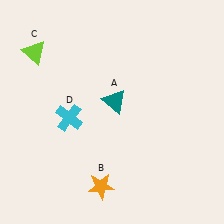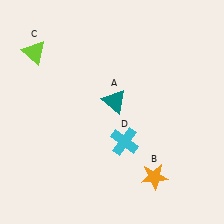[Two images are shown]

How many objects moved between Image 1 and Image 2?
2 objects moved between the two images.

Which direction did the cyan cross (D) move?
The cyan cross (D) moved right.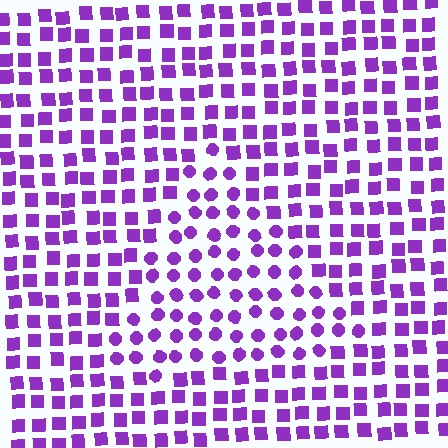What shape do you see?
I see a triangle.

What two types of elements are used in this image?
The image uses circles inside the triangle region and squares outside it.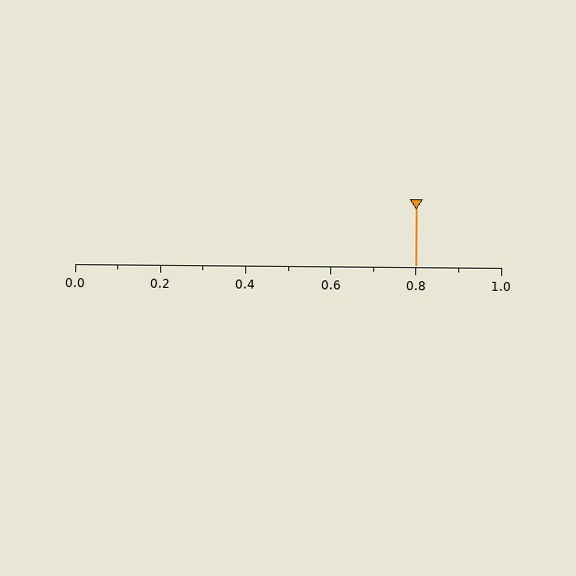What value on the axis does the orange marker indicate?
The marker indicates approximately 0.8.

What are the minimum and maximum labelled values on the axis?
The axis runs from 0.0 to 1.0.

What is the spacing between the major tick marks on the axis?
The major ticks are spaced 0.2 apart.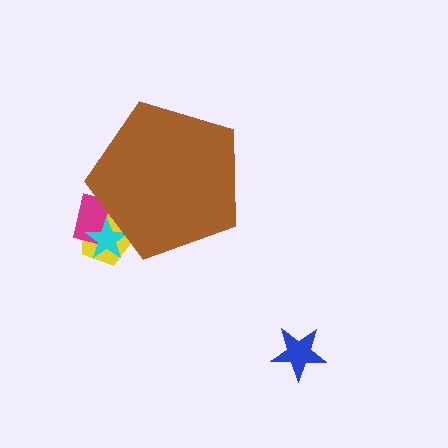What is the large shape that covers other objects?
A brown pentagon.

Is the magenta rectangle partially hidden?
Yes, the magenta rectangle is partially hidden behind the brown pentagon.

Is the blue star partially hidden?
No, the blue star is fully visible.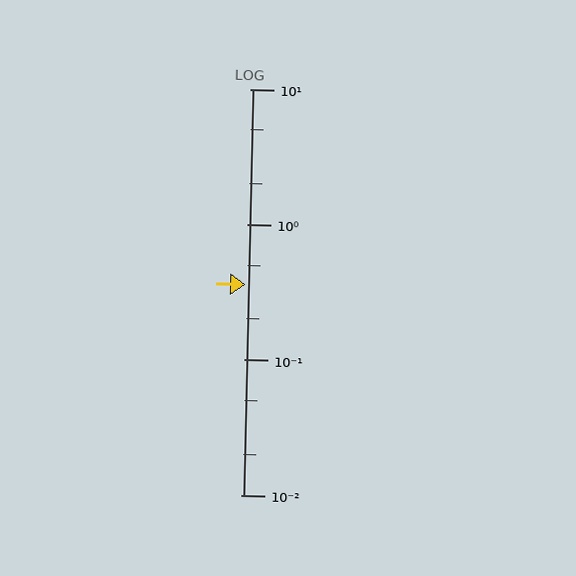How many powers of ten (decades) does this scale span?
The scale spans 3 decades, from 0.01 to 10.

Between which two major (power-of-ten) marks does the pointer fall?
The pointer is between 0.1 and 1.